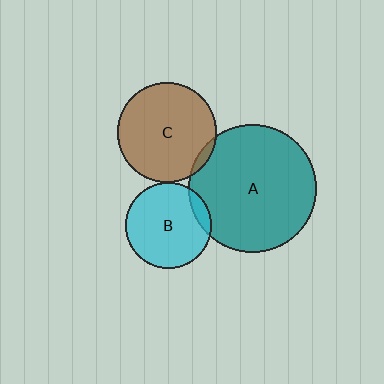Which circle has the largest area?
Circle A (teal).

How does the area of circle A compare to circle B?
Approximately 2.2 times.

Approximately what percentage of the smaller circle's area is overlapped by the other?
Approximately 10%.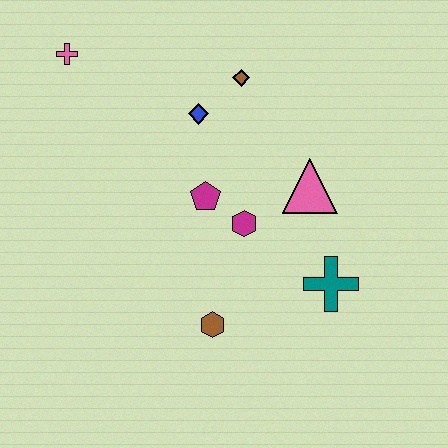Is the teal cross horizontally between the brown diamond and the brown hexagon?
No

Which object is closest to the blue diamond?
The brown diamond is closest to the blue diamond.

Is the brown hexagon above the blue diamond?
No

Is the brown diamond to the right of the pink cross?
Yes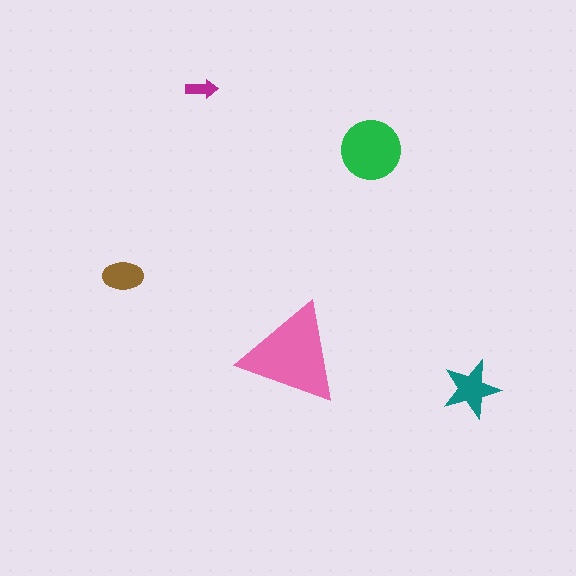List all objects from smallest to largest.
The magenta arrow, the brown ellipse, the teal star, the green circle, the pink triangle.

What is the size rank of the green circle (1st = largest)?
2nd.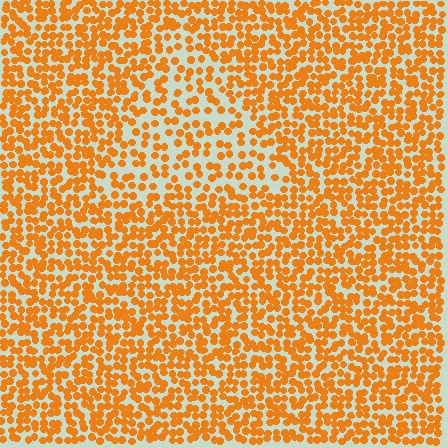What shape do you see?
I see a triangle.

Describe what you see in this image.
The image contains small orange elements arranged at two different densities. A triangle-shaped region is visible where the elements are less densely packed than the surrounding area.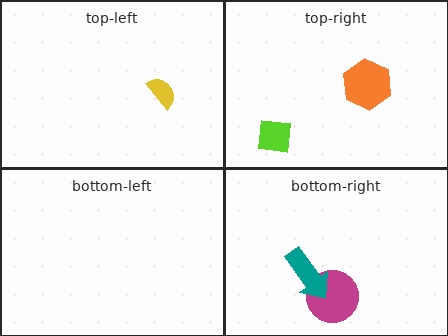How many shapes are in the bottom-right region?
2.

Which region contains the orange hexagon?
The top-right region.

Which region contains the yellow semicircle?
The top-left region.